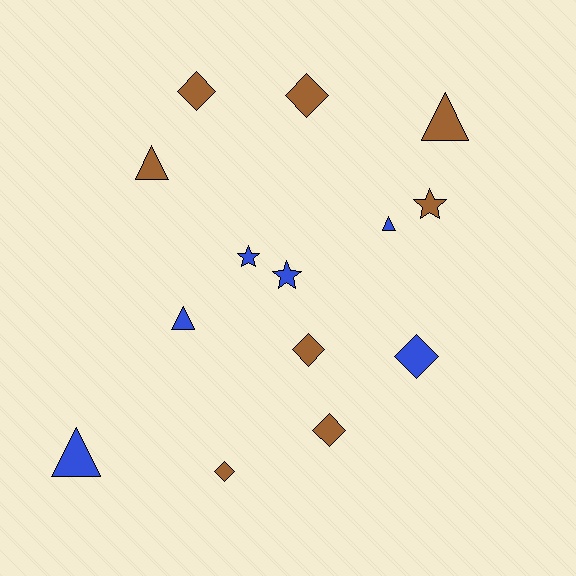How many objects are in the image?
There are 14 objects.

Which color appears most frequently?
Brown, with 8 objects.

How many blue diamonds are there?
There is 1 blue diamond.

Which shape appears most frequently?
Diamond, with 6 objects.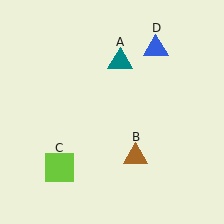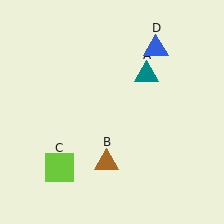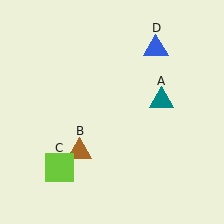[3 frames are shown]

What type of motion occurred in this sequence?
The teal triangle (object A), brown triangle (object B) rotated clockwise around the center of the scene.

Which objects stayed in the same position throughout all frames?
Lime square (object C) and blue triangle (object D) remained stationary.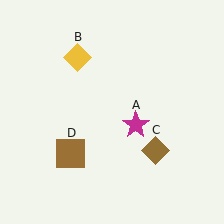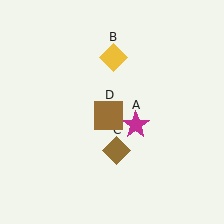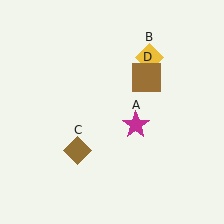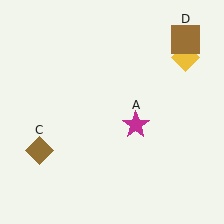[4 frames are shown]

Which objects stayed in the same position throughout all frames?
Magenta star (object A) remained stationary.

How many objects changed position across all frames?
3 objects changed position: yellow diamond (object B), brown diamond (object C), brown square (object D).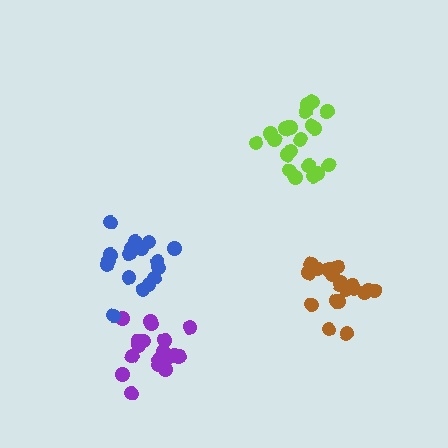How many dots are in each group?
Group 1: 18 dots, Group 2: 21 dots, Group 3: 19 dots, Group 4: 18 dots (76 total).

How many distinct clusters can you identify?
There are 4 distinct clusters.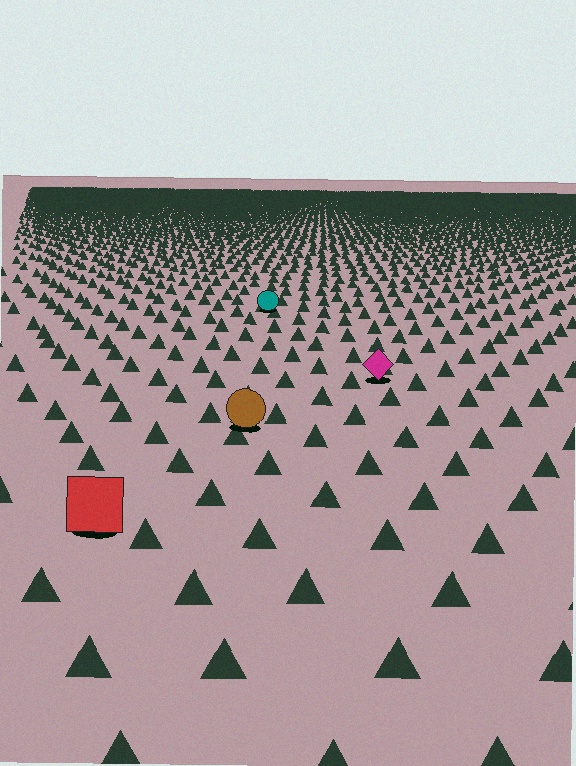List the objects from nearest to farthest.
From nearest to farthest: the red square, the brown circle, the magenta diamond, the teal circle.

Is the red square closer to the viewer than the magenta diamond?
Yes. The red square is closer — you can tell from the texture gradient: the ground texture is coarser near it.